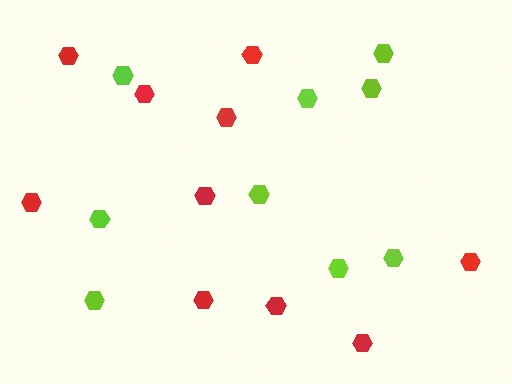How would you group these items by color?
There are 2 groups: one group of lime hexagons (9) and one group of red hexagons (10).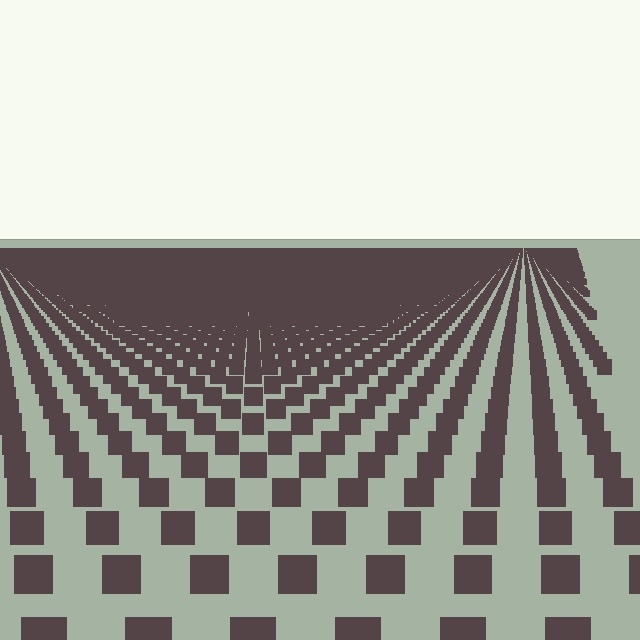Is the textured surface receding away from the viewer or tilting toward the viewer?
The surface is receding away from the viewer. Texture elements get smaller and denser toward the top.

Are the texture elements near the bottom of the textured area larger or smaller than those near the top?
Larger. Near the bottom, elements are closer to the viewer and appear at a bigger on-screen size.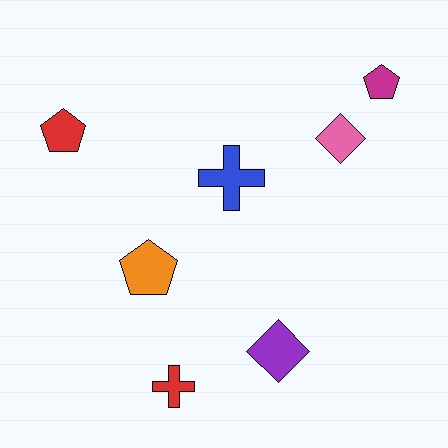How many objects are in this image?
There are 7 objects.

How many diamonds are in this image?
There are 2 diamonds.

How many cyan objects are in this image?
There are no cyan objects.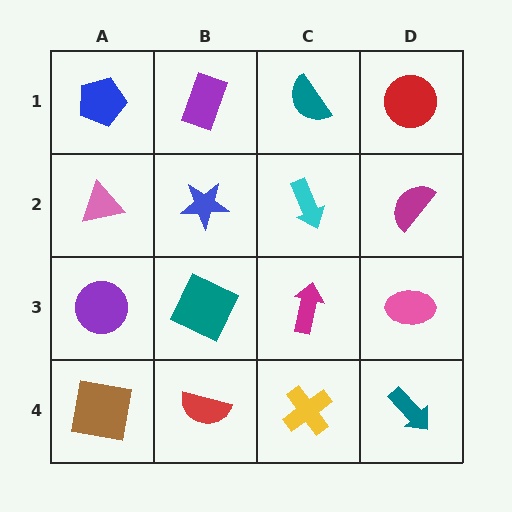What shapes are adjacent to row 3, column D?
A magenta semicircle (row 2, column D), a teal arrow (row 4, column D), a magenta arrow (row 3, column C).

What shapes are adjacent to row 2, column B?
A purple rectangle (row 1, column B), a teal square (row 3, column B), a pink triangle (row 2, column A), a cyan arrow (row 2, column C).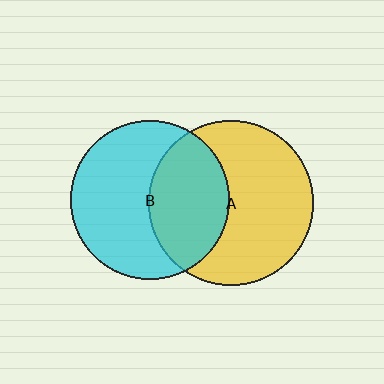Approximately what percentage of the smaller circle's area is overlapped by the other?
Approximately 40%.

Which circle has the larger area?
Circle A (yellow).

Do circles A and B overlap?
Yes.